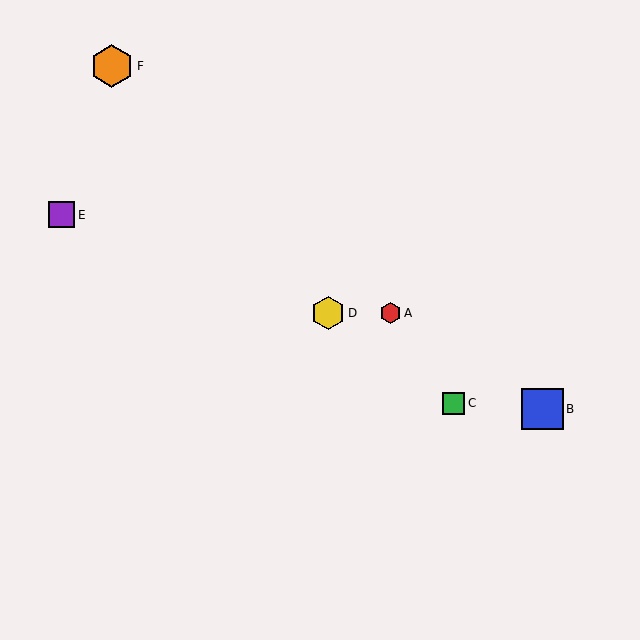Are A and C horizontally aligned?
No, A is at y≈313 and C is at y≈403.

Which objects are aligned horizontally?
Objects A, D are aligned horizontally.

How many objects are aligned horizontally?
2 objects (A, D) are aligned horizontally.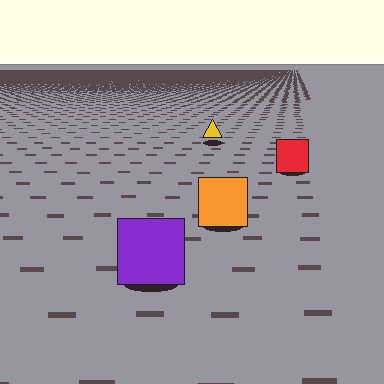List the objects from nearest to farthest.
From nearest to farthest: the purple square, the orange square, the red square, the yellow triangle.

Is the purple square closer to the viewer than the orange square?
Yes. The purple square is closer — you can tell from the texture gradient: the ground texture is coarser near it.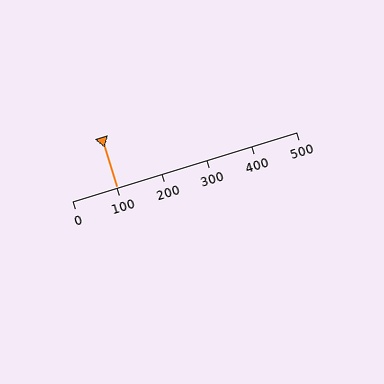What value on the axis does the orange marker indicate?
The marker indicates approximately 100.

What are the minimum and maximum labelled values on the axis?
The axis runs from 0 to 500.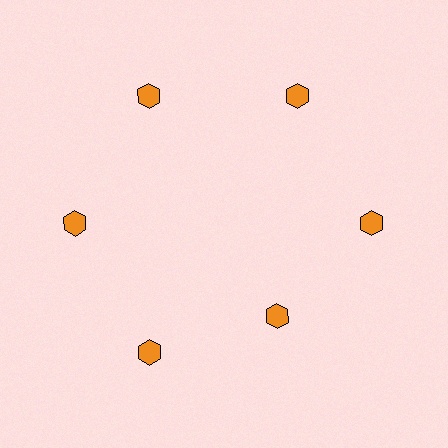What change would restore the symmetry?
The symmetry would be restored by moving it outward, back onto the ring so that all 6 hexagons sit at equal angles and equal distance from the center.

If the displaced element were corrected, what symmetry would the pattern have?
It would have 6-fold rotational symmetry — the pattern would map onto itself every 60 degrees.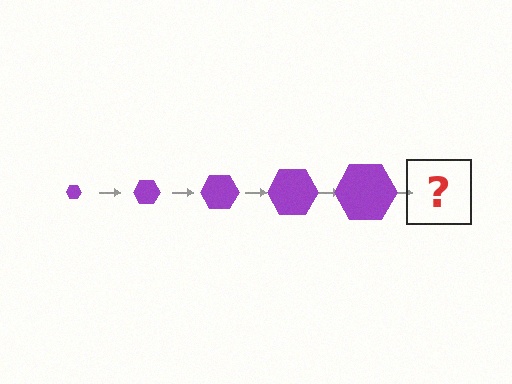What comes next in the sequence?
The next element should be a purple hexagon, larger than the previous one.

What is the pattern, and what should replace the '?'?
The pattern is that the hexagon gets progressively larger each step. The '?' should be a purple hexagon, larger than the previous one.